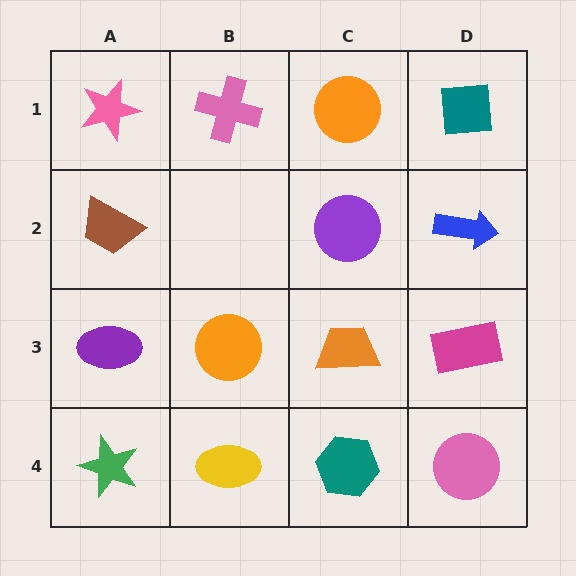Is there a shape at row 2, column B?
No, that cell is empty.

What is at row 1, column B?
A pink cross.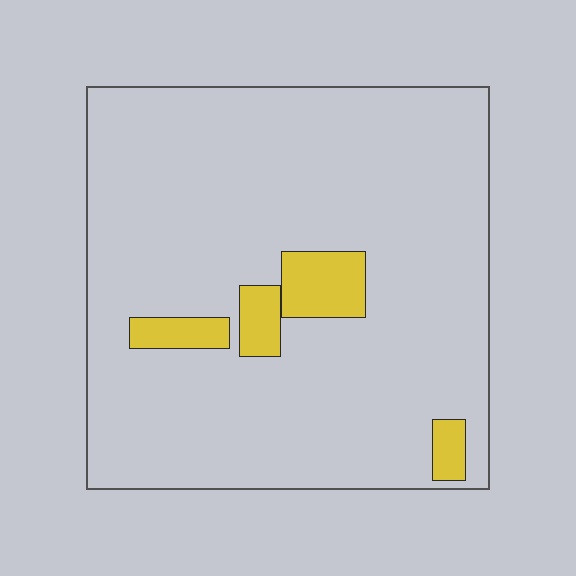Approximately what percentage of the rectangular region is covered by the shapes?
Approximately 10%.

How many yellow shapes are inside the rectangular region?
4.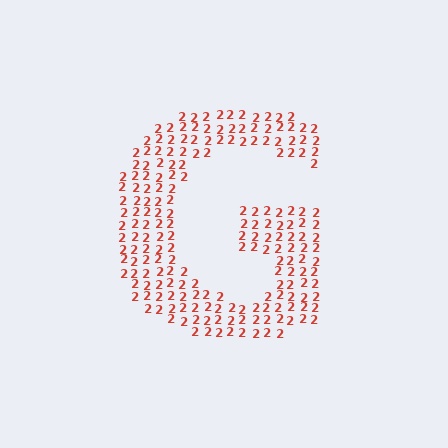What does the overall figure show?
The overall figure shows the letter G.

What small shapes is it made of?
It is made of small digit 2's.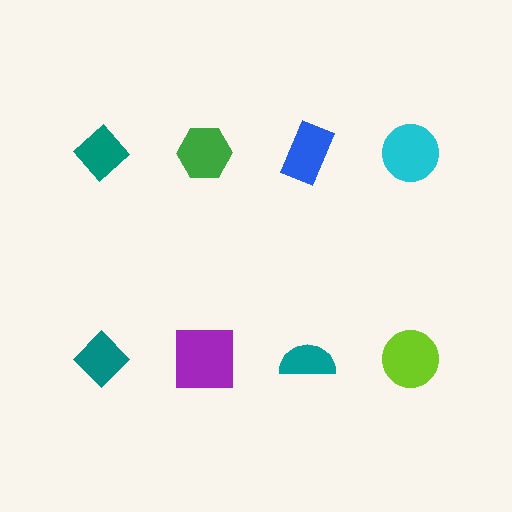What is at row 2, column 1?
A teal diamond.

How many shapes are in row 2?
4 shapes.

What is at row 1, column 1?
A teal diamond.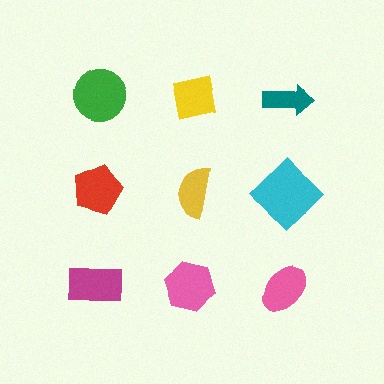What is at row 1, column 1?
A green circle.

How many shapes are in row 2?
3 shapes.